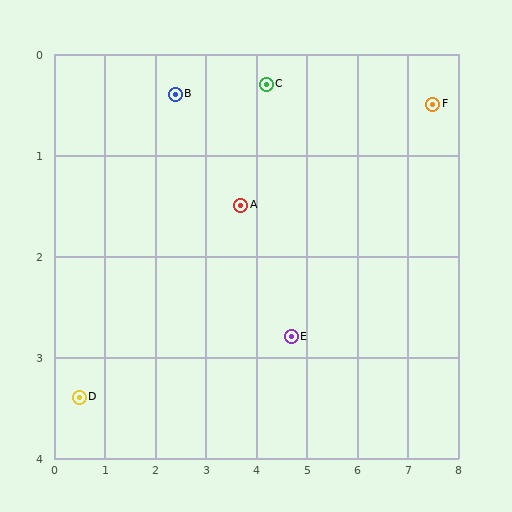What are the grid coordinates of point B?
Point B is at approximately (2.4, 0.4).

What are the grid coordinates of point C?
Point C is at approximately (4.2, 0.3).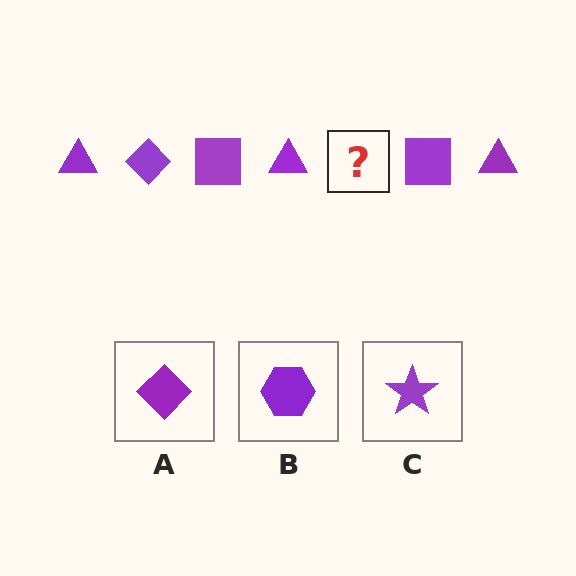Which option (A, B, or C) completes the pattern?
A.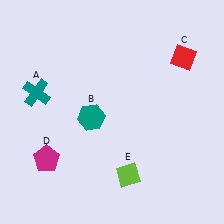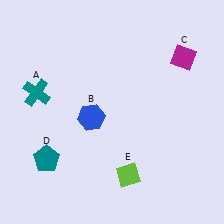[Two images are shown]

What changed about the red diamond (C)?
In Image 1, C is red. In Image 2, it changed to magenta.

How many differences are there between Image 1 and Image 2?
There are 3 differences between the two images.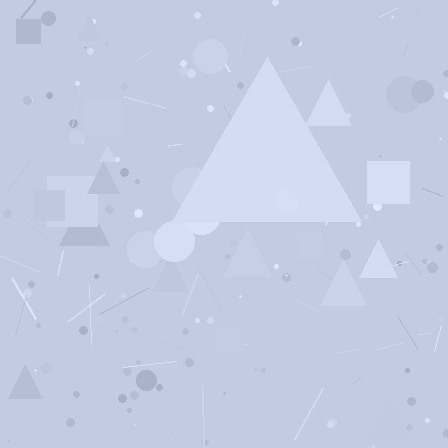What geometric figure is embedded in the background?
A triangle is embedded in the background.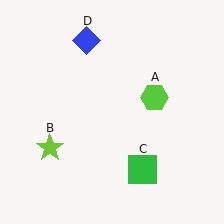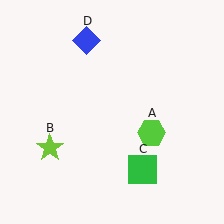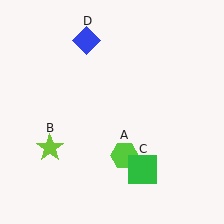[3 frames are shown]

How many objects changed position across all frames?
1 object changed position: lime hexagon (object A).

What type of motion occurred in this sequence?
The lime hexagon (object A) rotated clockwise around the center of the scene.